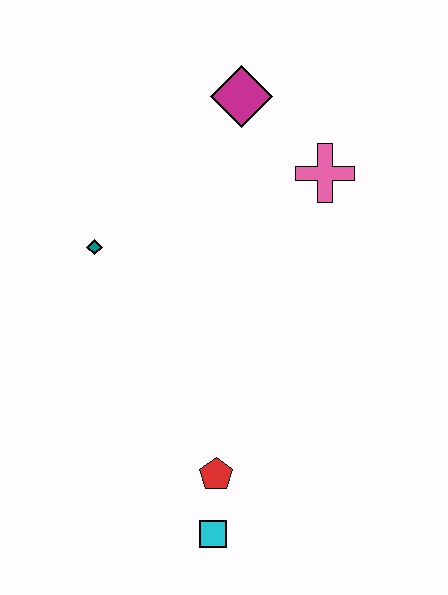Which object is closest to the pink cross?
The magenta diamond is closest to the pink cross.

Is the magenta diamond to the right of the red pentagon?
Yes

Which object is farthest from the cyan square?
The magenta diamond is farthest from the cyan square.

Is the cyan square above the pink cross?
No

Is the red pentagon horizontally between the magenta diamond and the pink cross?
No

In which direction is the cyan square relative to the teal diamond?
The cyan square is below the teal diamond.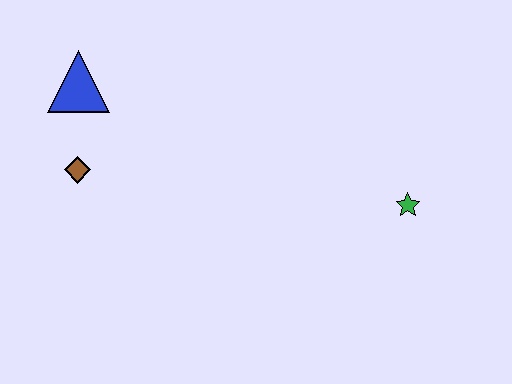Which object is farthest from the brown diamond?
The green star is farthest from the brown diamond.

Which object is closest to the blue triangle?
The brown diamond is closest to the blue triangle.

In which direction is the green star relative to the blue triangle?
The green star is to the right of the blue triangle.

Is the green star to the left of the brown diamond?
No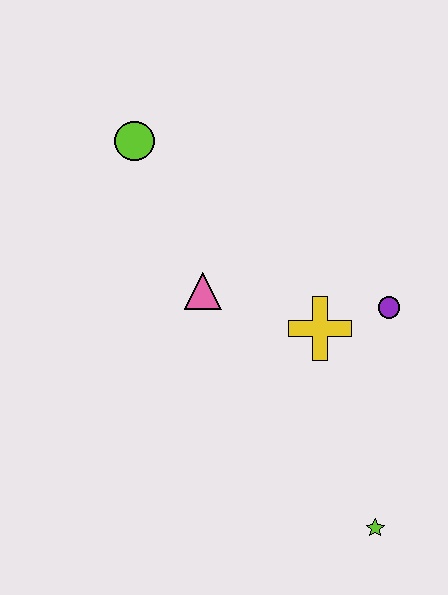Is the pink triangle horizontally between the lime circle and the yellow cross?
Yes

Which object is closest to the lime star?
The yellow cross is closest to the lime star.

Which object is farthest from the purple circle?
The lime circle is farthest from the purple circle.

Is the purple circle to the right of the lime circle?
Yes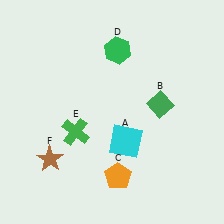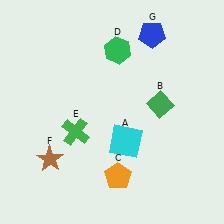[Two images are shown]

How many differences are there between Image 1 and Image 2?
There is 1 difference between the two images.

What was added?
A blue pentagon (G) was added in Image 2.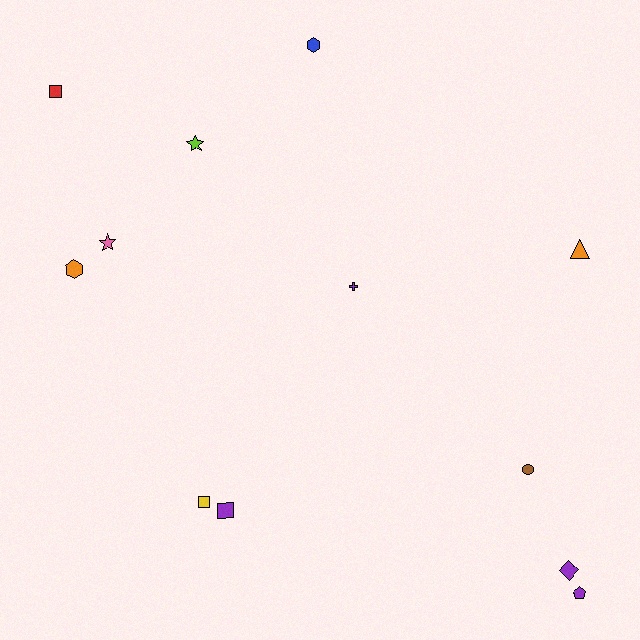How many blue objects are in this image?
There is 1 blue object.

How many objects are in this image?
There are 12 objects.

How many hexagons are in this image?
There are 2 hexagons.